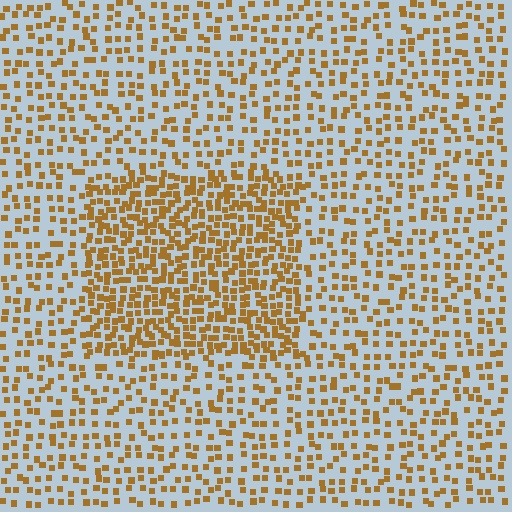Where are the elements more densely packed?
The elements are more densely packed inside the rectangle boundary.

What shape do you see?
I see a rectangle.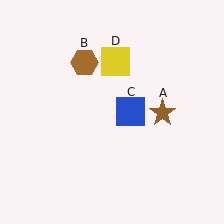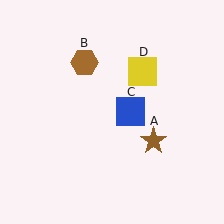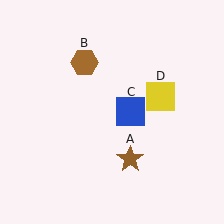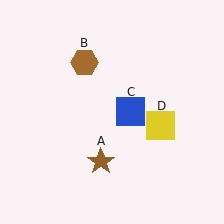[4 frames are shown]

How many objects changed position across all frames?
2 objects changed position: brown star (object A), yellow square (object D).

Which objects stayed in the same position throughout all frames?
Brown hexagon (object B) and blue square (object C) remained stationary.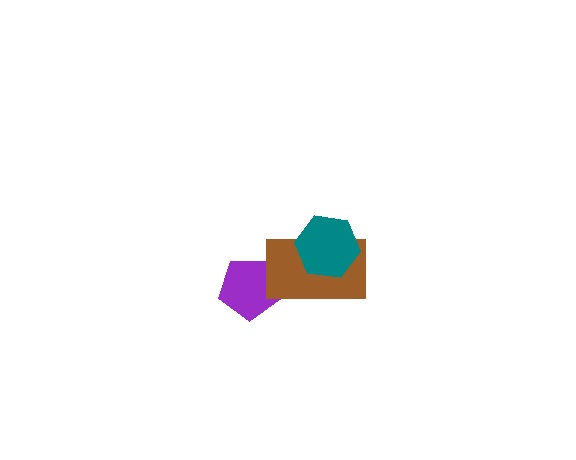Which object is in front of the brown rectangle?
The teal hexagon is in front of the brown rectangle.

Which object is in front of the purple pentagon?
The brown rectangle is in front of the purple pentagon.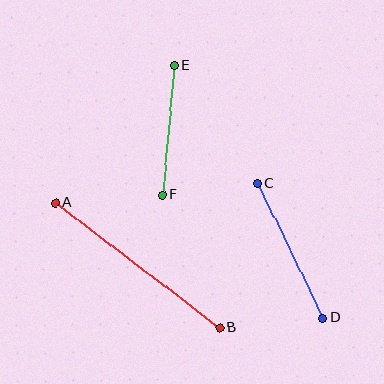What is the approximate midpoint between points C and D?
The midpoint is at approximately (290, 250) pixels.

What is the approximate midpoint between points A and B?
The midpoint is at approximately (138, 265) pixels.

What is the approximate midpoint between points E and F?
The midpoint is at approximately (168, 130) pixels.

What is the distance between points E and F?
The distance is approximately 130 pixels.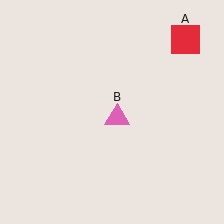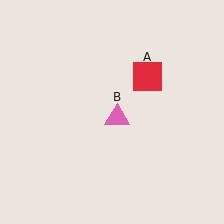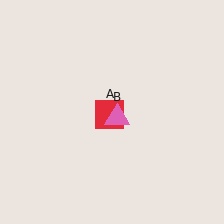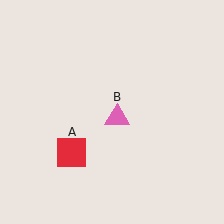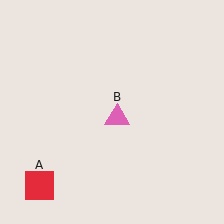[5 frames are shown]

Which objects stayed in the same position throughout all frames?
Pink triangle (object B) remained stationary.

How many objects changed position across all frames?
1 object changed position: red square (object A).